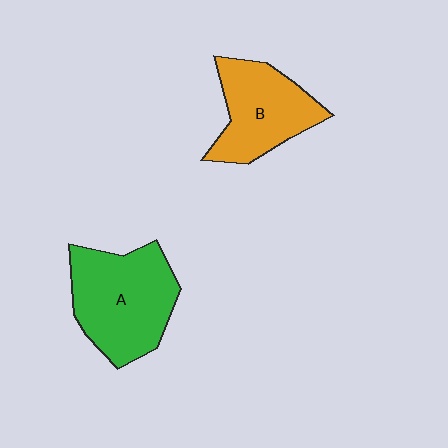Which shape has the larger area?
Shape A (green).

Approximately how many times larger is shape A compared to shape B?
Approximately 1.3 times.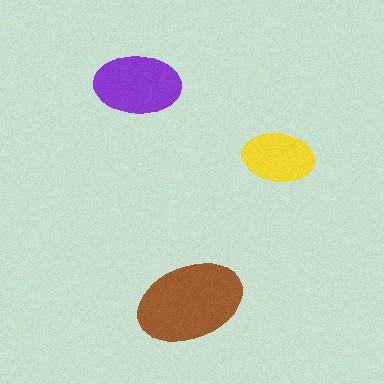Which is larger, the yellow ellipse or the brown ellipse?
The brown one.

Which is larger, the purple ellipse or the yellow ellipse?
The purple one.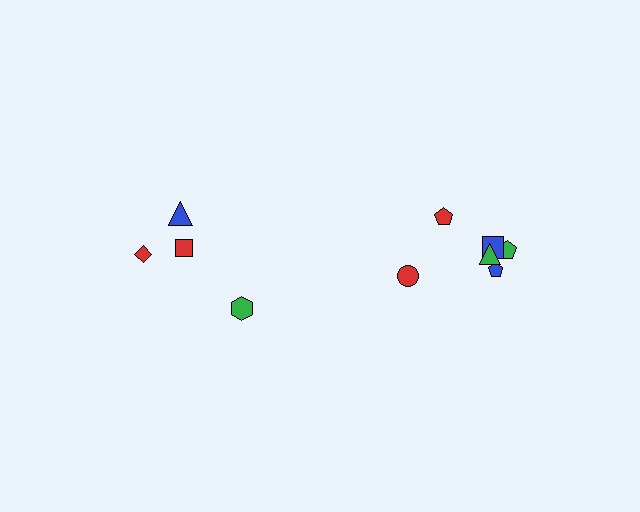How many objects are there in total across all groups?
There are 10 objects.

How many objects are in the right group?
There are 6 objects.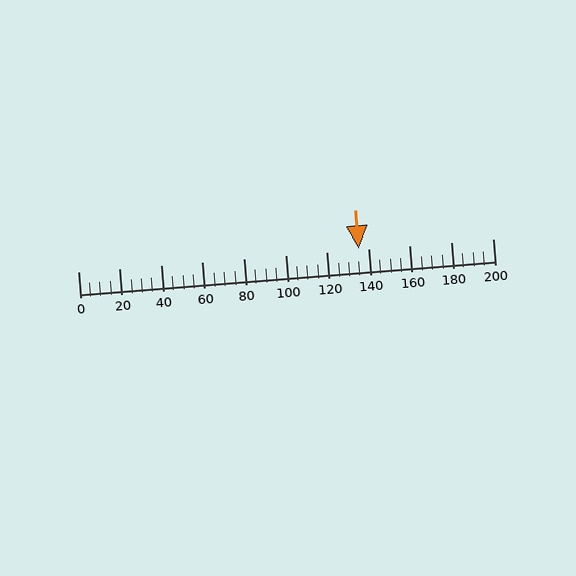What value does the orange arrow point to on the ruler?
The orange arrow points to approximately 136.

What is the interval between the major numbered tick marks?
The major tick marks are spaced 20 units apart.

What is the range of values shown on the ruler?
The ruler shows values from 0 to 200.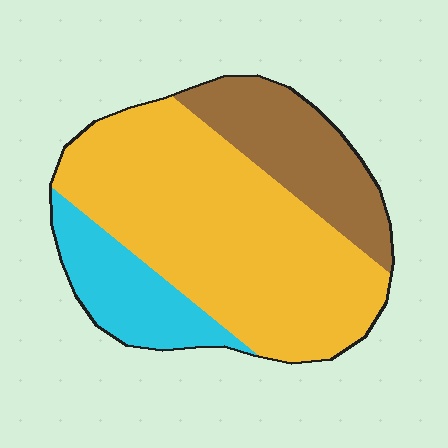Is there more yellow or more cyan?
Yellow.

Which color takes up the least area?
Cyan, at roughly 15%.